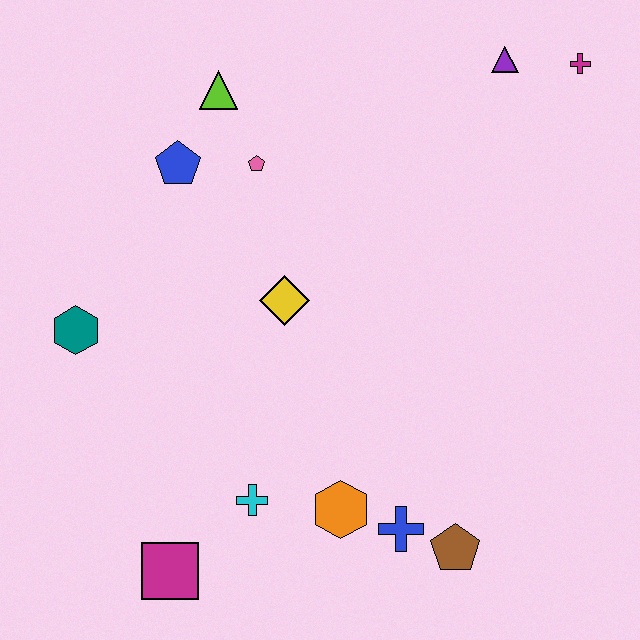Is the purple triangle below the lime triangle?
No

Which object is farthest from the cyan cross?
The magenta cross is farthest from the cyan cross.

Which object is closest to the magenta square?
The cyan cross is closest to the magenta square.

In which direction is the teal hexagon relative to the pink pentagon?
The teal hexagon is to the left of the pink pentagon.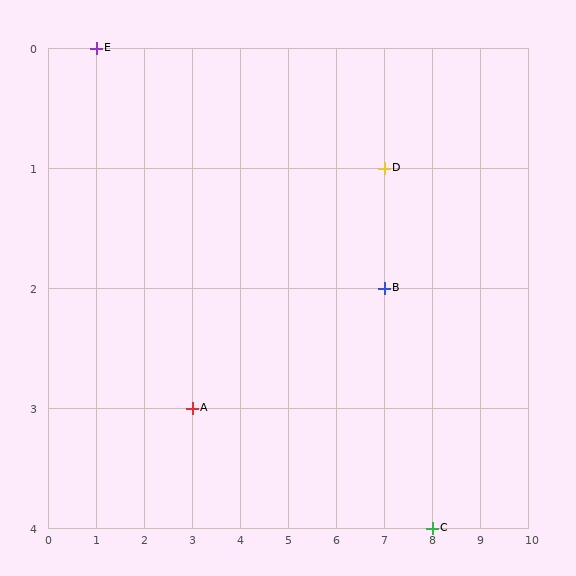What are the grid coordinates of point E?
Point E is at grid coordinates (1, 0).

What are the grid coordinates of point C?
Point C is at grid coordinates (8, 4).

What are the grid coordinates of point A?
Point A is at grid coordinates (3, 3).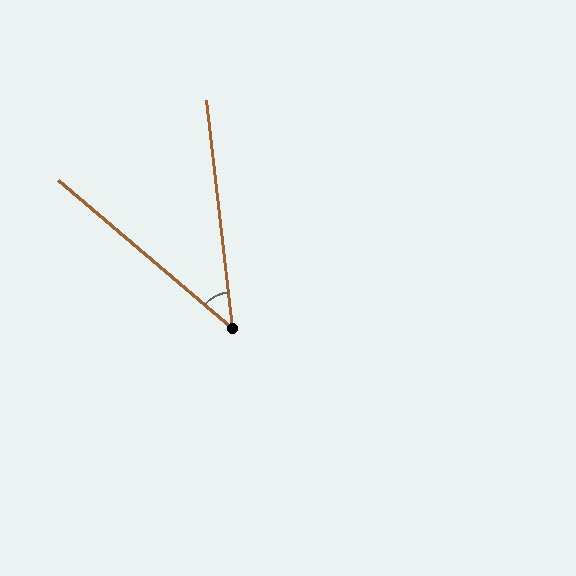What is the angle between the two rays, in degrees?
Approximately 43 degrees.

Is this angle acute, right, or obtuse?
It is acute.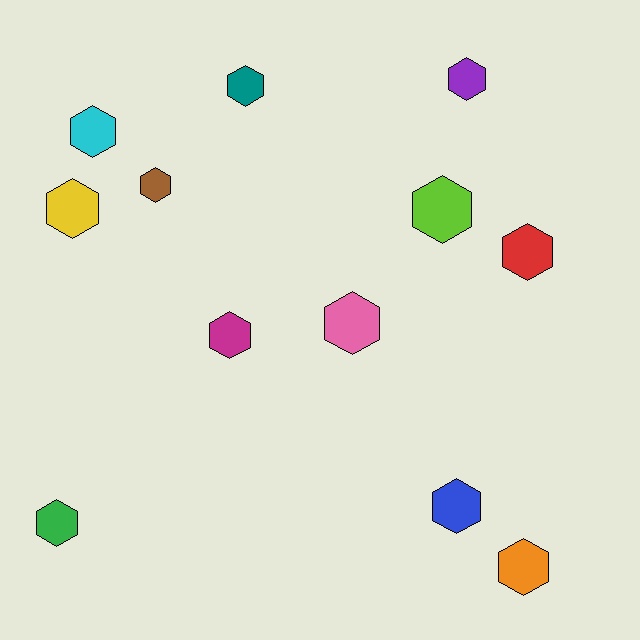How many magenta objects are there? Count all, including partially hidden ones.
There is 1 magenta object.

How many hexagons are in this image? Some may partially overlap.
There are 12 hexagons.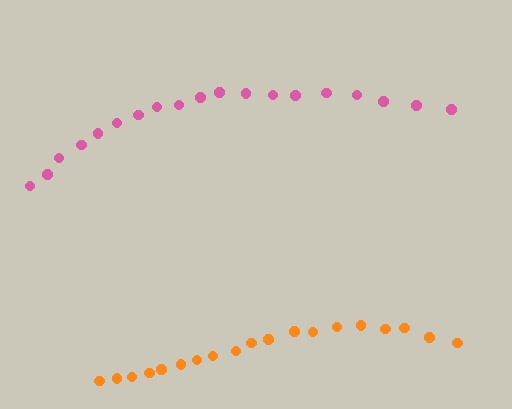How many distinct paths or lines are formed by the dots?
There are 2 distinct paths.